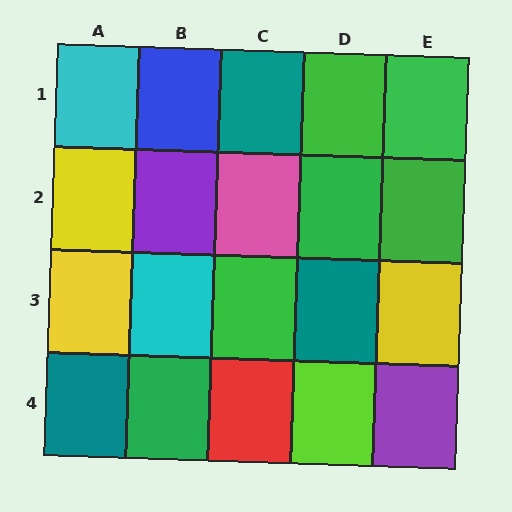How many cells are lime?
1 cell is lime.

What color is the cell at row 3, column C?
Green.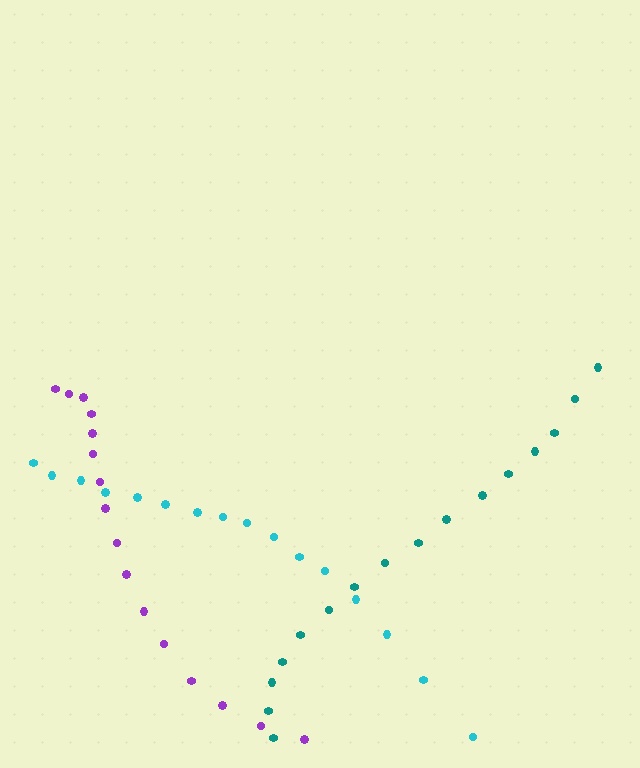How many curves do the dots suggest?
There are 3 distinct paths.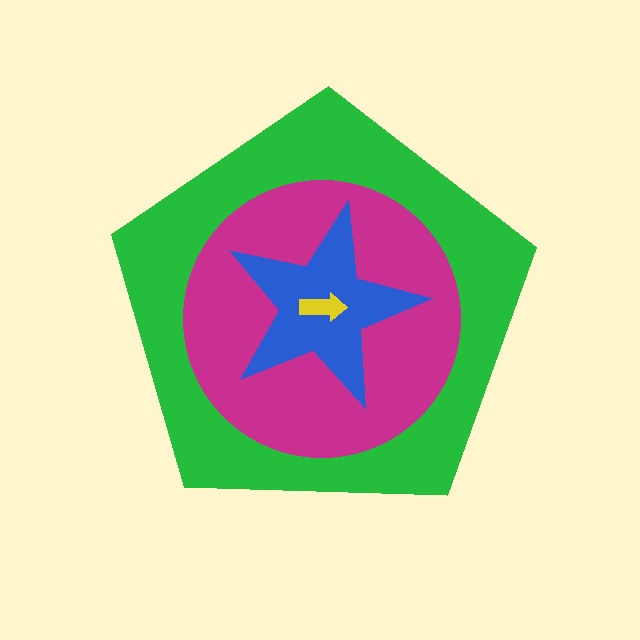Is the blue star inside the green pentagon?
Yes.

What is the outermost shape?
The green pentagon.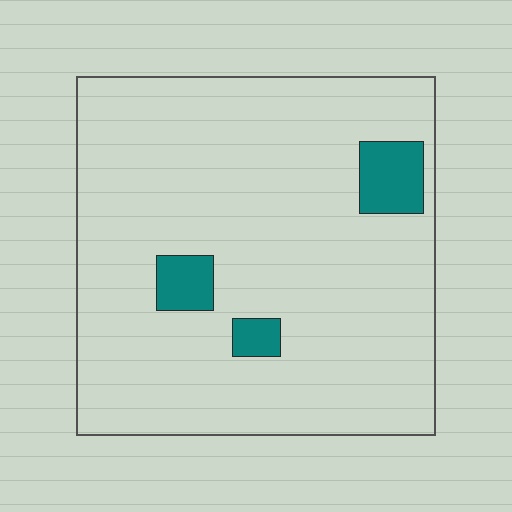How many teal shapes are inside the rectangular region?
3.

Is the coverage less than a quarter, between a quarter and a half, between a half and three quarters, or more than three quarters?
Less than a quarter.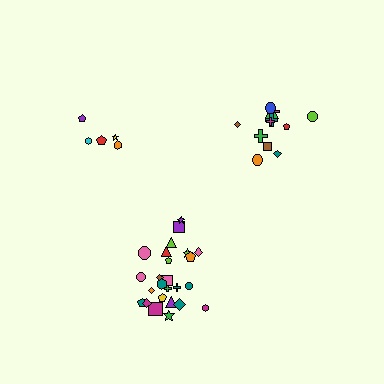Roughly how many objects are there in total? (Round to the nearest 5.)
Roughly 40 objects in total.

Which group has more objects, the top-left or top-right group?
The top-right group.